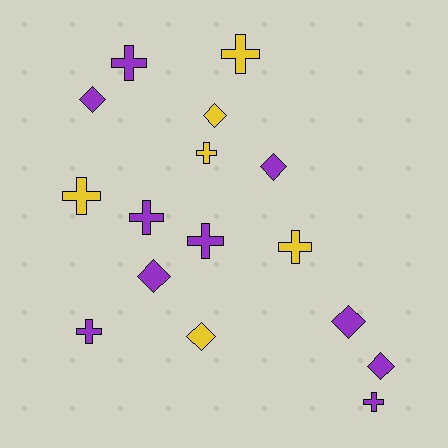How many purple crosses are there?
There are 5 purple crosses.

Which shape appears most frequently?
Cross, with 9 objects.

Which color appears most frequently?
Purple, with 10 objects.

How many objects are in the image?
There are 16 objects.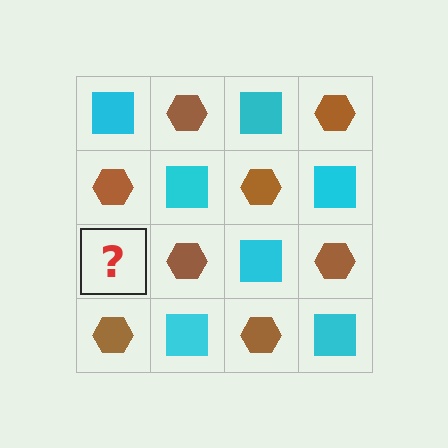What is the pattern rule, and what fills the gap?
The rule is that it alternates cyan square and brown hexagon in a checkerboard pattern. The gap should be filled with a cyan square.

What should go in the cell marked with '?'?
The missing cell should contain a cyan square.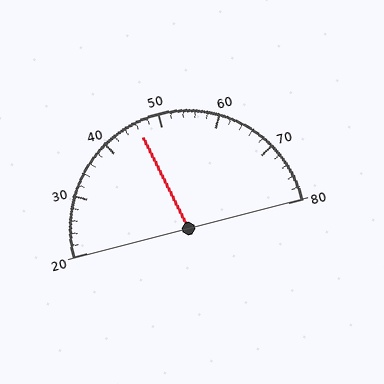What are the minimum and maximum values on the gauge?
The gauge ranges from 20 to 80.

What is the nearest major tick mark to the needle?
The nearest major tick mark is 50.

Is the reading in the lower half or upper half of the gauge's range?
The reading is in the lower half of the range (20 to 80).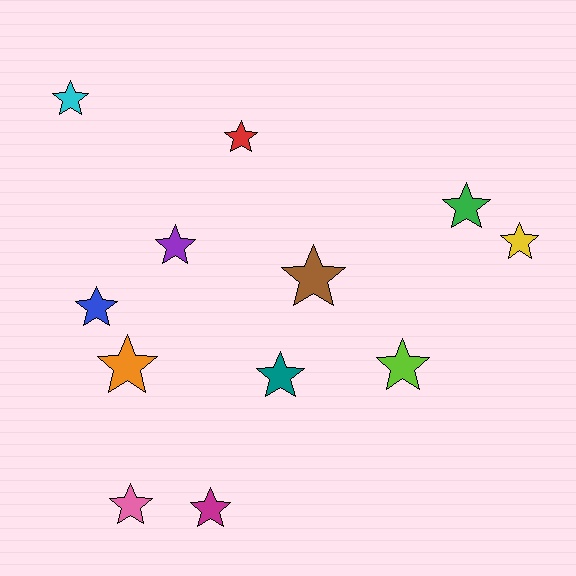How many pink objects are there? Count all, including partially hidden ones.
There is 1 pink object.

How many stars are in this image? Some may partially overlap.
There are 12 stars.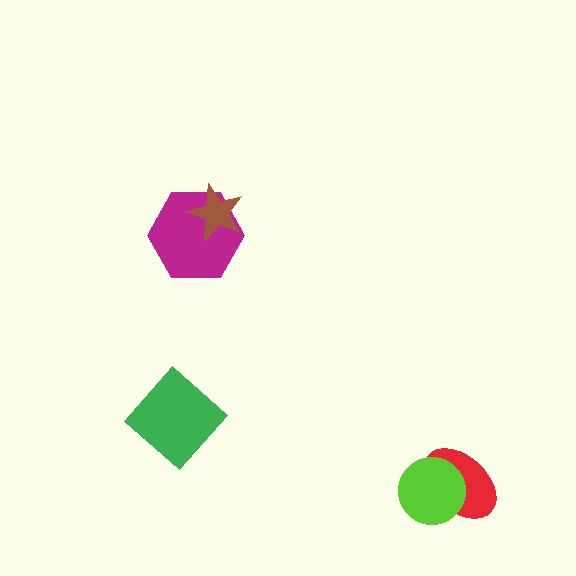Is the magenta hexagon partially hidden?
Yes, it is partially covered by another shape.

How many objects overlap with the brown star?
1 object overlaps with the brown star.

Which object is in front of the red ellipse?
The lime circle is in front of the red ellipse.